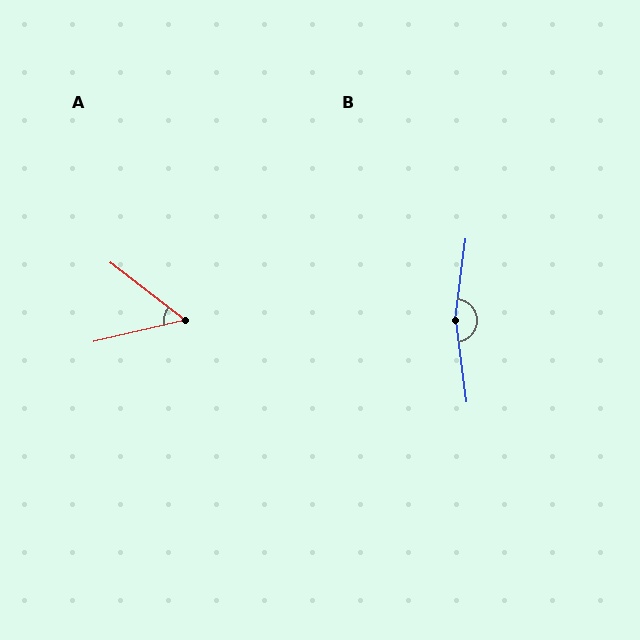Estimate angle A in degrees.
Approximately 51 degrees.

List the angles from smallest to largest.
A (51°), B (165°).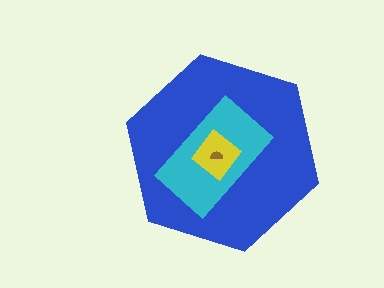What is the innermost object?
The brown semicircle.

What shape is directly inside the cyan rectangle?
The yellow diamond.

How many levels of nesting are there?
4.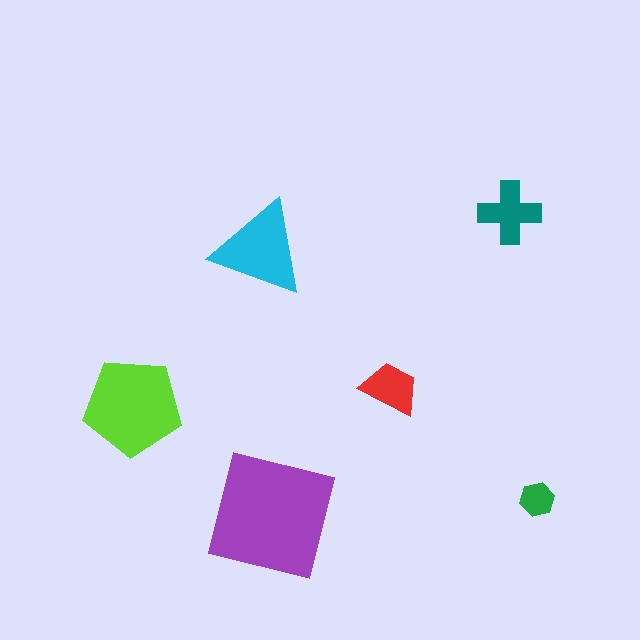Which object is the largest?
The purple square.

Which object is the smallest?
The green hexagon.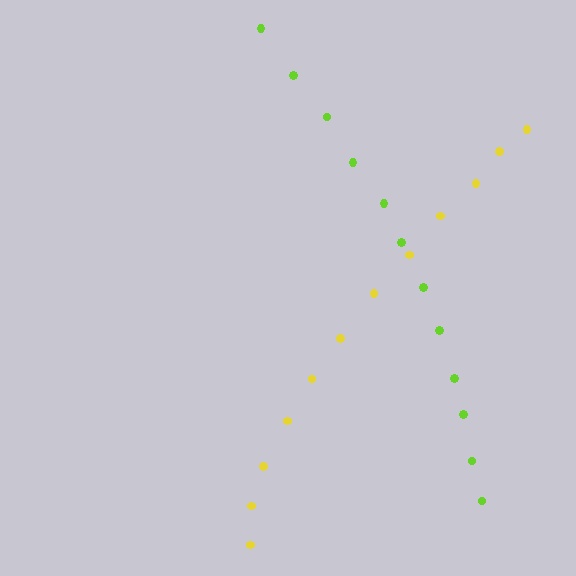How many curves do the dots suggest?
There are 2 distinct paths.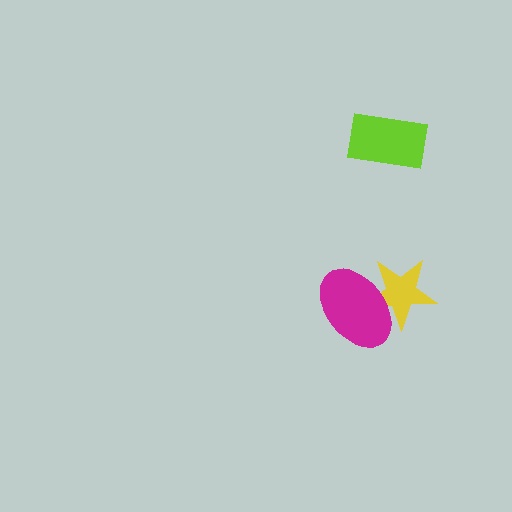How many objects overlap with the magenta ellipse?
1 object overlaps with the magenta ellipse.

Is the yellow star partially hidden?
Yes, it is partially covered by another shape.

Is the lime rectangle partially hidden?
No, no other shape covers it.